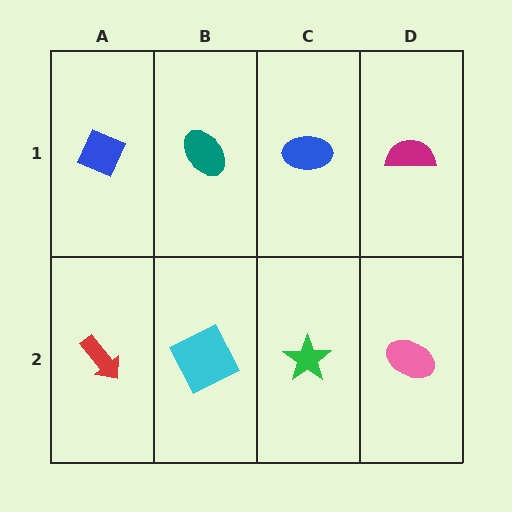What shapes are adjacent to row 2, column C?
A blue ellipse (row 1, column C), a cyan square (row 2, column B), a pink ellipse (row 2, column D).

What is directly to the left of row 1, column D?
A blue ellipse.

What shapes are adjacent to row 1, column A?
A red arrow (row 2, column A), a teal ellipse (row 1, column B).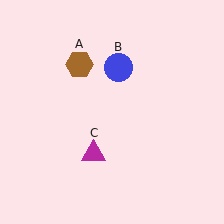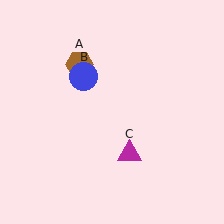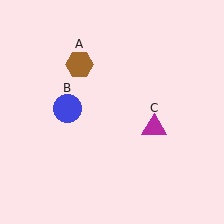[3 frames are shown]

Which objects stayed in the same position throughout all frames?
Brown hexagon (object A) remained stationary.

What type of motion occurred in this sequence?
The blue circle (object B), magenta triangle (object C) rotated counterclockwise around the center of the scene.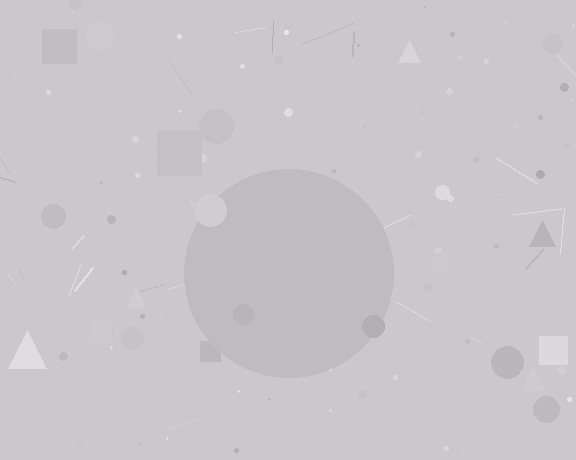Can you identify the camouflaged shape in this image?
The camouflaged shape is a circle.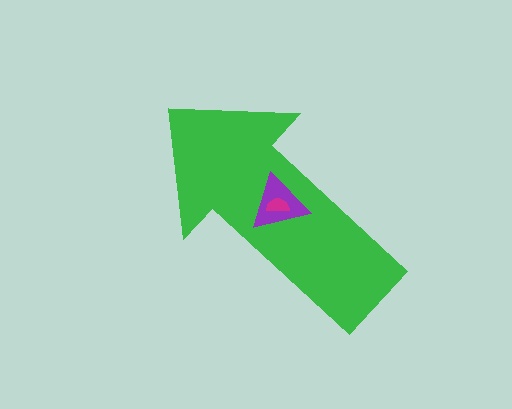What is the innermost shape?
The magenta semicircle.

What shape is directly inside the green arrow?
The purple triangle.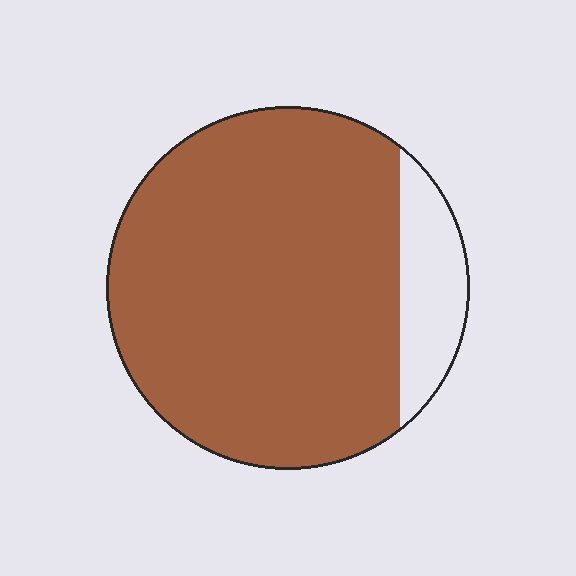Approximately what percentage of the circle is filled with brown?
Approximately 85%.